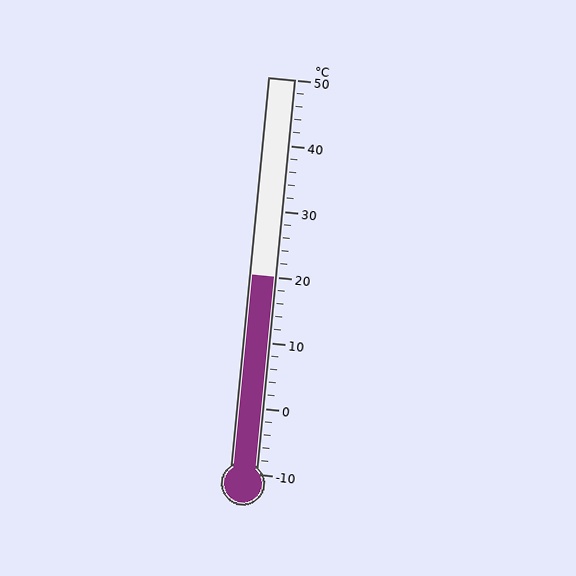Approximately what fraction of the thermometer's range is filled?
The thermometer is filled to approximately 50% of its range.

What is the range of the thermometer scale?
The thermometer scale ranges from -10°C to 50°C.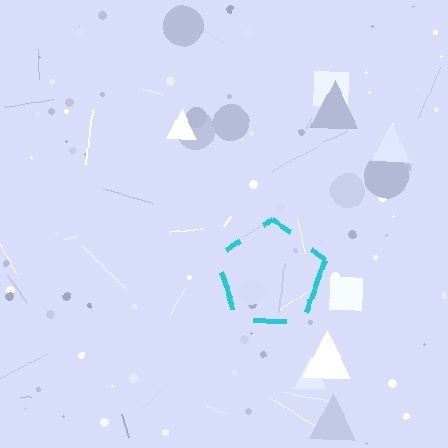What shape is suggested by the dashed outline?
The dashed outline suggests a pentagon.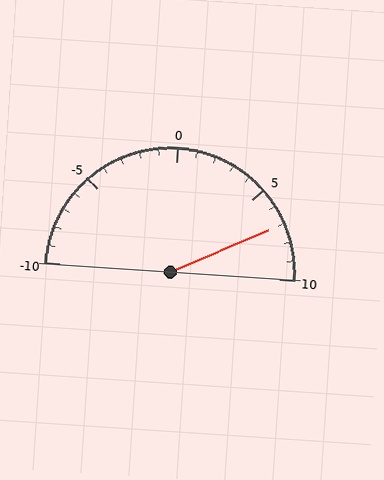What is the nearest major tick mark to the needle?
The nearest major tick mark is 5.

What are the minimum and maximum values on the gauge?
The gauge ranges from -10 to 10.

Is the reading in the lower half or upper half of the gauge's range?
The reading is in the upper half of the range (-10 to 10).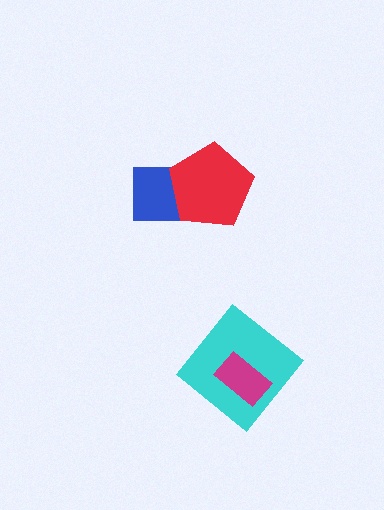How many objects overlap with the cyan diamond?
1 object overlaps with the cyan diamond.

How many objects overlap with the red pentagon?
1 object overlaps with the red pentagon.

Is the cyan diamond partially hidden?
Yes, it is partially covered by another shape.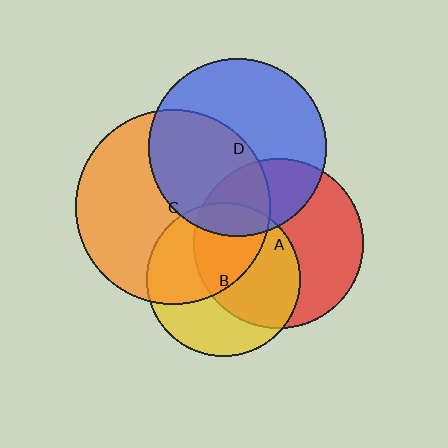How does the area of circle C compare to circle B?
Approximately 1.6 times.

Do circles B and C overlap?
Yes.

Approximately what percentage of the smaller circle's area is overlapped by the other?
Approximately 50%.